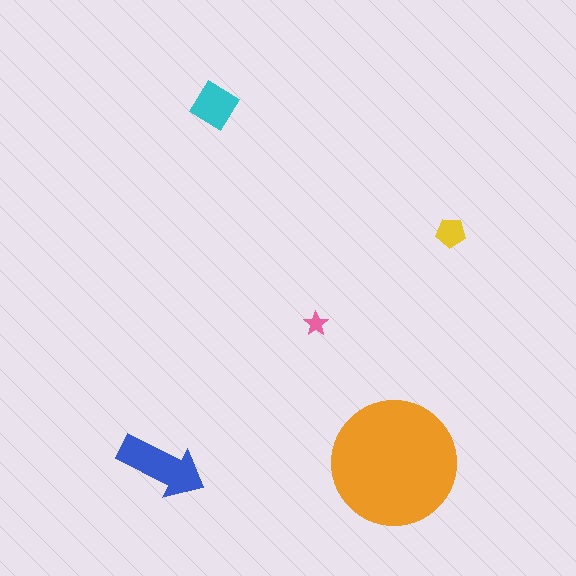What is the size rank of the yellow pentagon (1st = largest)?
4th.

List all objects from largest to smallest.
The orange circle, the blue arrow, the cyan diamond, the yellow pentagon, the pink star.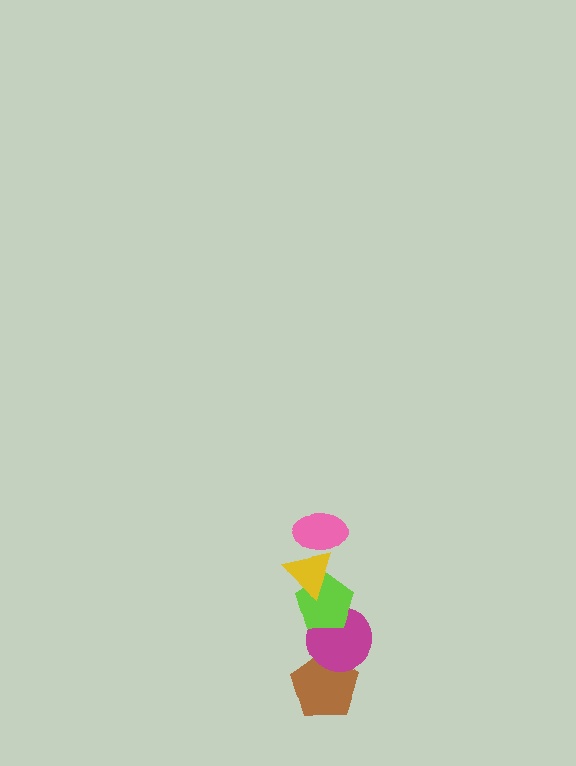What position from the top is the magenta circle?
The magenta circle is 4th from the top.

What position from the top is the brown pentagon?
The brown pentagon is 5th from the top.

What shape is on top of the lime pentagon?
The yellow triangle is on top of the lime pentagon.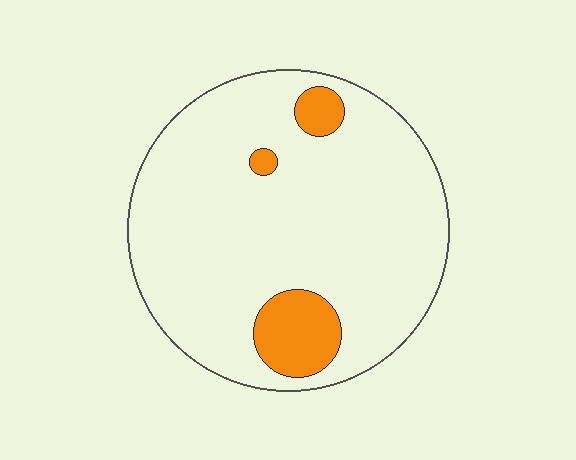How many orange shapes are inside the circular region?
3.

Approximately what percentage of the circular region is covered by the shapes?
Approximately 10%.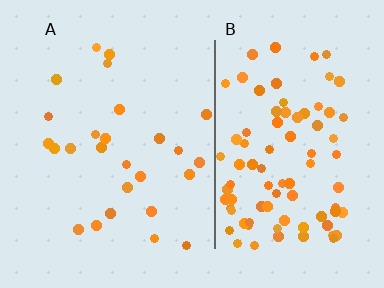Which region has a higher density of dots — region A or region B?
B (the right).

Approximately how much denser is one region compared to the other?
Approximately 3.5× — region B over region A.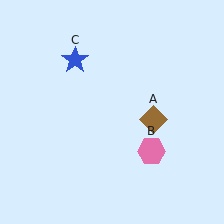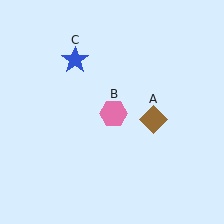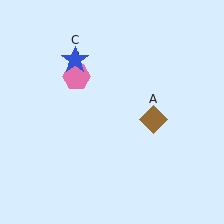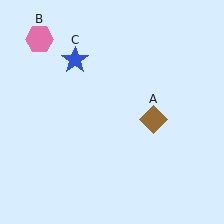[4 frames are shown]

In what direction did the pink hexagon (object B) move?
The pink hexagon (object B) moved up and to the left.